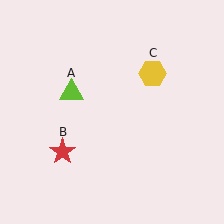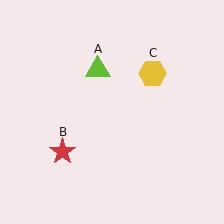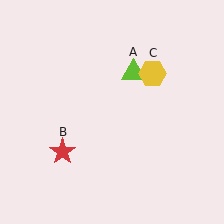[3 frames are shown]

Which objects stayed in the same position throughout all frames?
Red star (object B) and yellow hexagon (object C) remained stationary.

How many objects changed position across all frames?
1 object changed position: lime triangle (object A).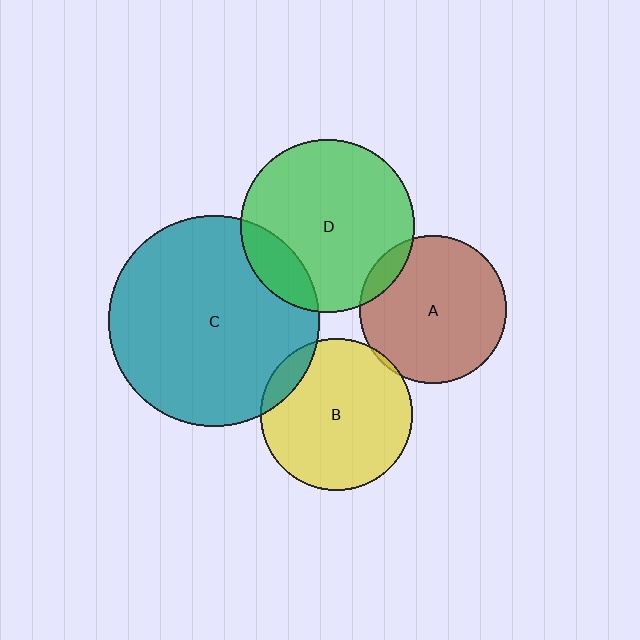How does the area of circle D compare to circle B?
Approximately 1.3 times.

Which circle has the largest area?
Circle C (teal).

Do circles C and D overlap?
Yes.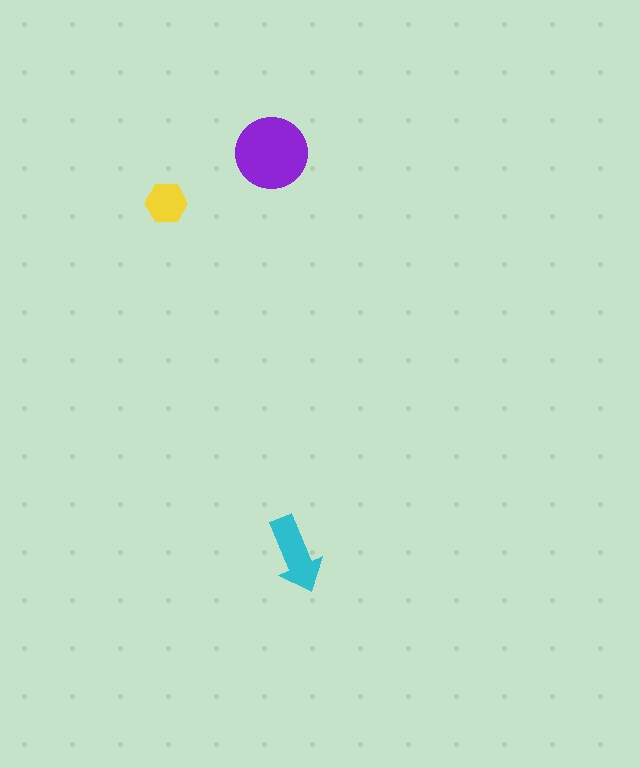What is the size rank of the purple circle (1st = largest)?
1st.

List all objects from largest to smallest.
The purple circle, the cyan arrow, the yellow hexagon.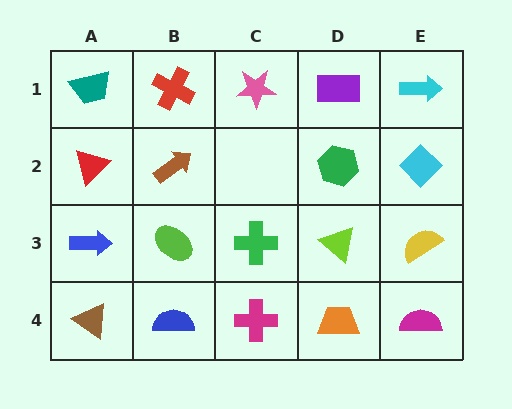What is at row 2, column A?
A red triangle.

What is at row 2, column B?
A brown arrow.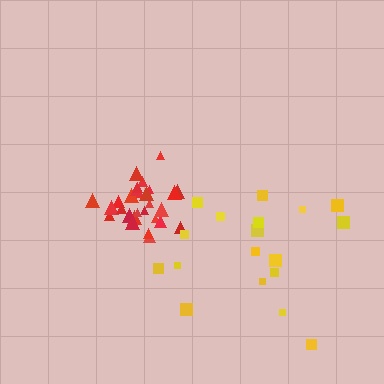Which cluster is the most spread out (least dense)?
Yellow.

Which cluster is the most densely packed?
Red.